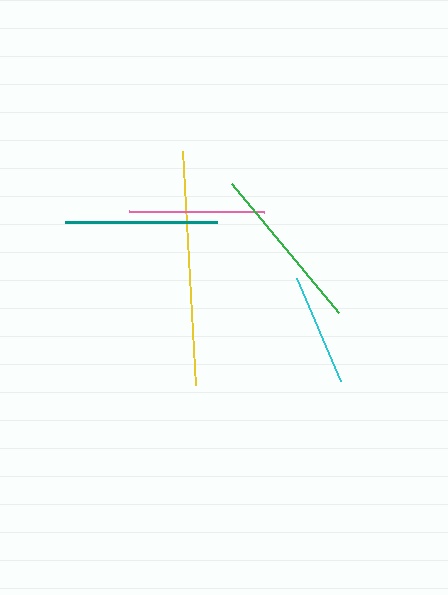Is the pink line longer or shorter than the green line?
The green line is longer than the pink line.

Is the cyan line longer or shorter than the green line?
The green line is longer than the cyan line.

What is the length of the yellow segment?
The yellow segment is approximately 234 pixels long.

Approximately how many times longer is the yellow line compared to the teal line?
The yellow line is approximately 1.5 times the length of the teal line.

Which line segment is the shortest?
The cyan line is the shortest at approximately 113 pixels.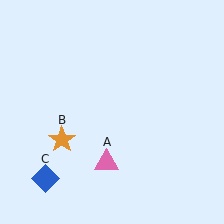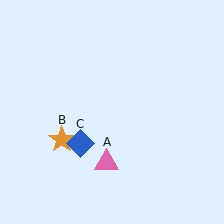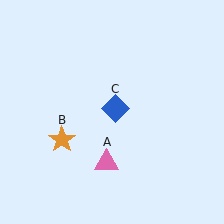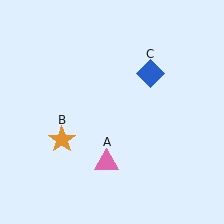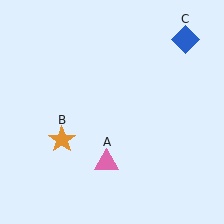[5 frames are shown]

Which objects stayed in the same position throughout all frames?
Pink triangle (object A) and orange star (object B) remained stationary.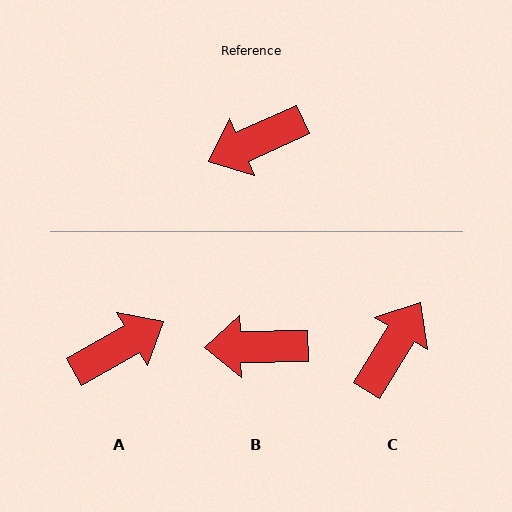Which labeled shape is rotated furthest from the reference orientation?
A, about 174 degrees away.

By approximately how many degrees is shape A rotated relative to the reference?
Approximately 174 degrees clockwise.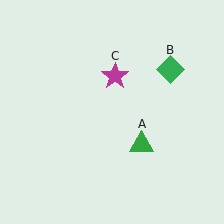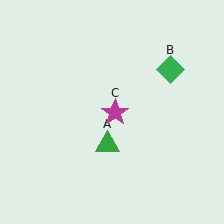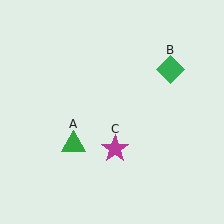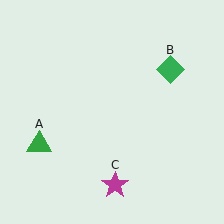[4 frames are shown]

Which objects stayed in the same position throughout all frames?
Green diamond (object B) remained stationary.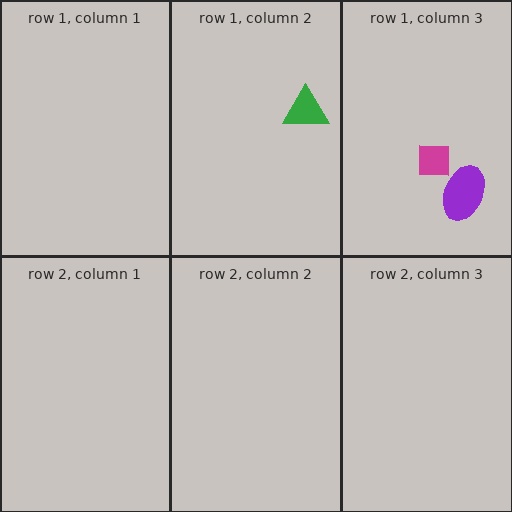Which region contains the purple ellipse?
The row 1, column 3 region.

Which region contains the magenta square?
The row 1, column 3 region.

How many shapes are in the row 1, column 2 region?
1.